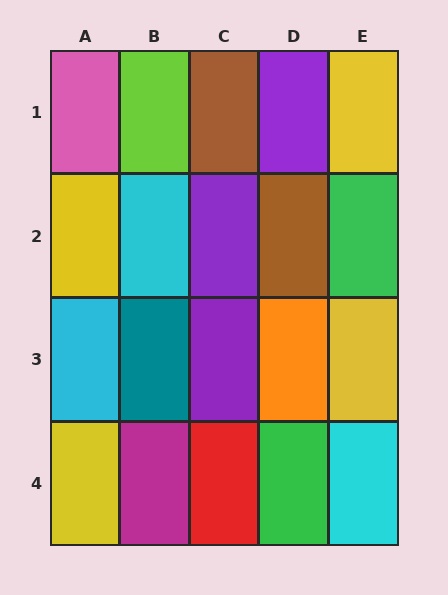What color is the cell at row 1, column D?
Purple.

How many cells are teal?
1 cell is teal.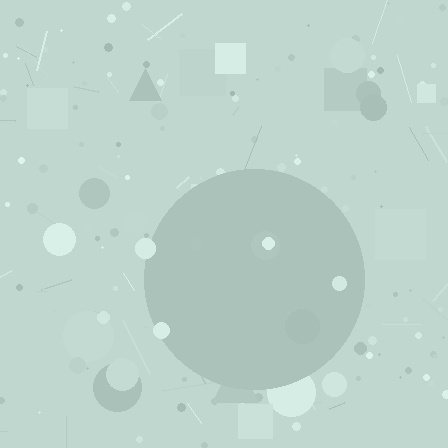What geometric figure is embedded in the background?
A circle is embedded in the background.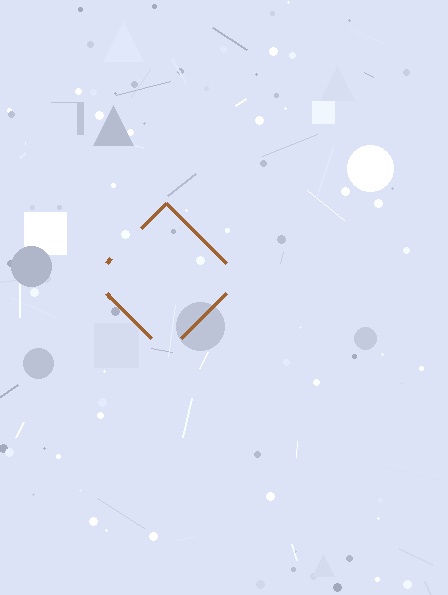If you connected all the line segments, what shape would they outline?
They would outline a diamond.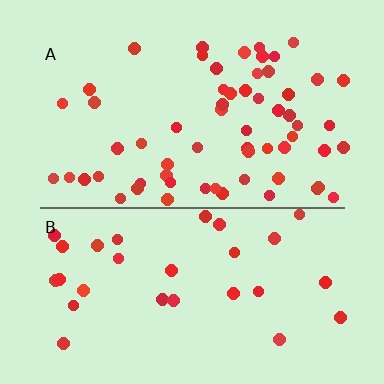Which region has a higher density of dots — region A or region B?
A (the top).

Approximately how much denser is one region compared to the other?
Approximately 2.1× — region A over region B.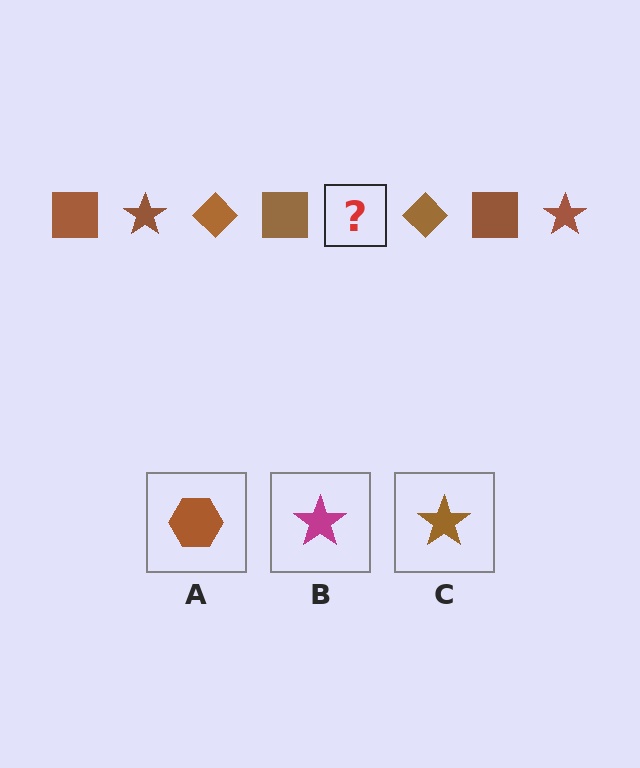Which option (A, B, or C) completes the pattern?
C.